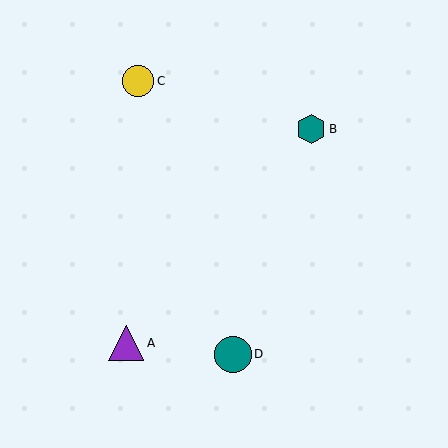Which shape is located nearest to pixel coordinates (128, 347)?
The purple triangle (labeled A) at (126, 343) is nearest to that location.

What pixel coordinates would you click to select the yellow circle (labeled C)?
Click at (138, 81) to select the yellow circle C.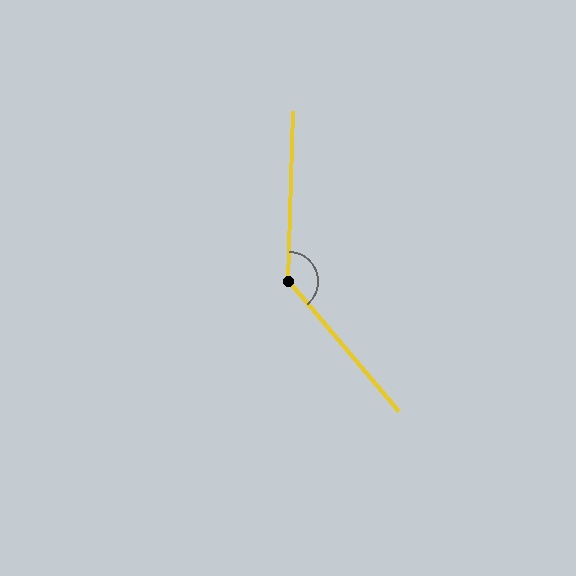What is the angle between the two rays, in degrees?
Approximately 138 degrees.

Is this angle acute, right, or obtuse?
It is obtuse.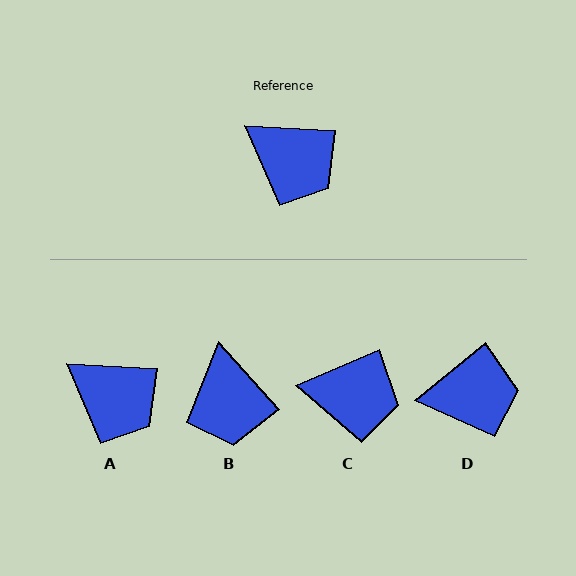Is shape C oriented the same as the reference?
No, it is off by about 26 degrees.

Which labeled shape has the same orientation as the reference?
A.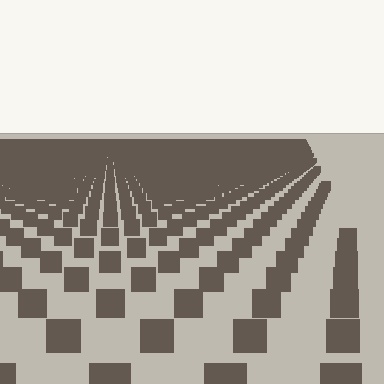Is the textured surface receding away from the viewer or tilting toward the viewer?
The surface is receding away from the viewer. Texture elements get smaller and denser toward the top.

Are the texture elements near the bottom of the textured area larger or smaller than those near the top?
Larger. Near the bottom, elements are closer to the viewer and appear at a bigger on-screen size.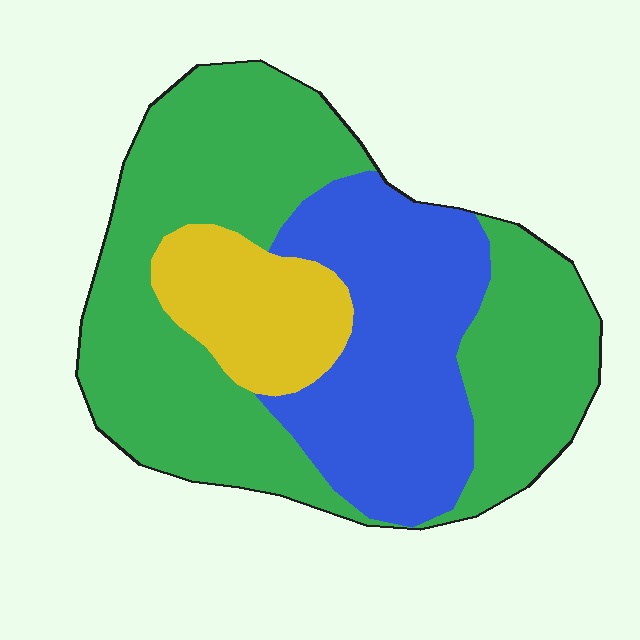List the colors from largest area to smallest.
From largest to smallest: green, blue, yellow.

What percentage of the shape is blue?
Blue covers 30% of the shape.